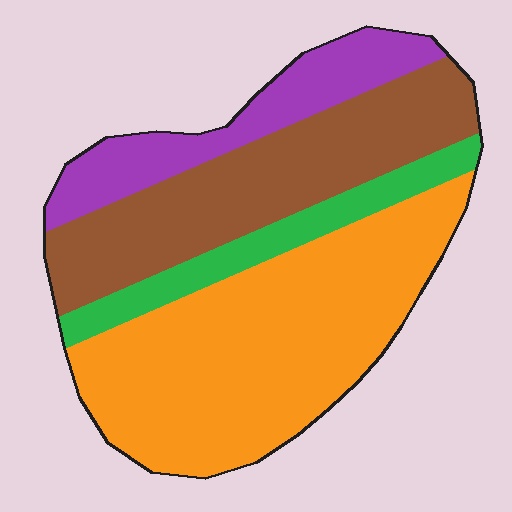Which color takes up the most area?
Orange, at roughly 45%.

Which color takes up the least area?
Green, at roughly 10%.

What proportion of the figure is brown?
Brown takes up about one quarter (1/4) of the figure.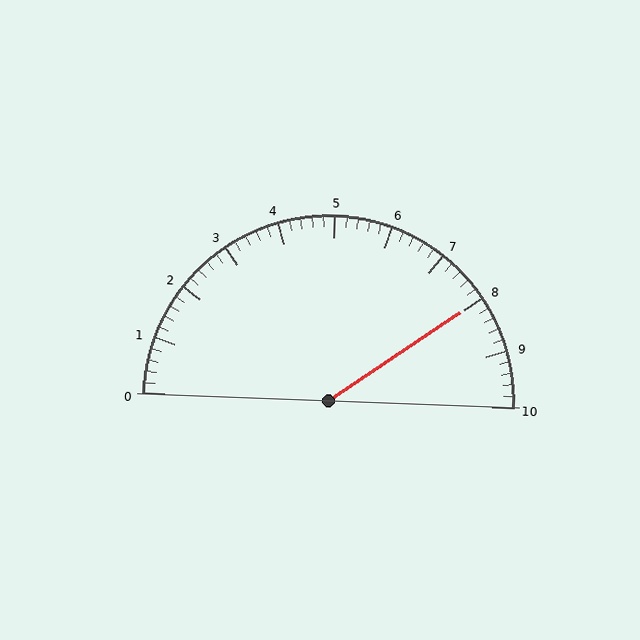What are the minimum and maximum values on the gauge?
The gauge ranges from 0 to 10.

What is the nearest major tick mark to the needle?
The nearest major tick mark is 8.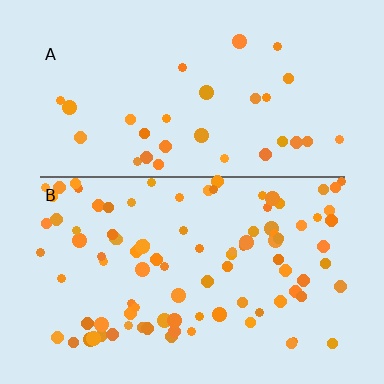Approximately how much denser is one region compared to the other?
Approximately 3.1× — region B over region A.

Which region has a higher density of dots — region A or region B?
B (the bottom).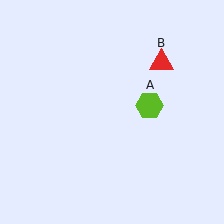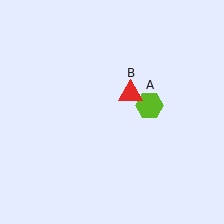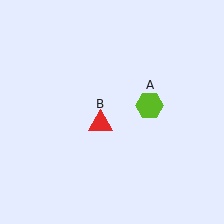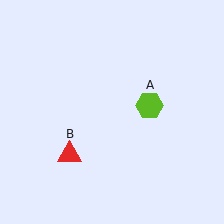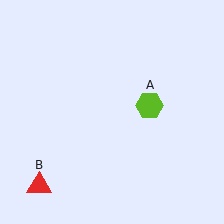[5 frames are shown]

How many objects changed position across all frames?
1 object changed position: red triangle (object B).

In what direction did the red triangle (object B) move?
The red triangle (object B) moved down and to the left.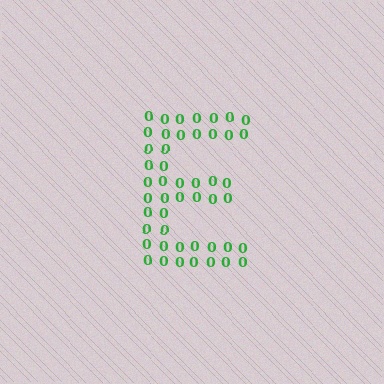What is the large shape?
The large shape is the letter E.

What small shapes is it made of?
It is made of small digit 0's.